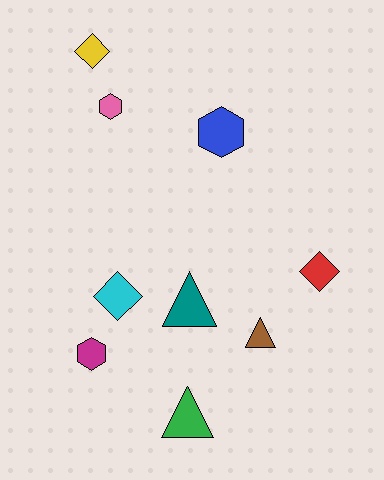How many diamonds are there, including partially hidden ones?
There are 3 diamonds.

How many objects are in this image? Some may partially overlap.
There are 9 objects.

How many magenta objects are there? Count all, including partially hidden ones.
There is 1 magenta object.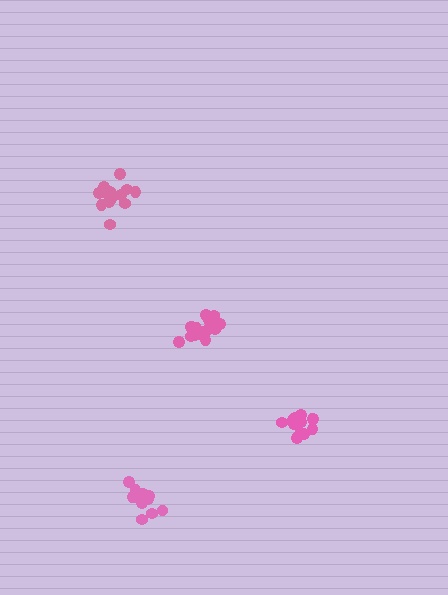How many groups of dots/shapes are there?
There are 4 groups.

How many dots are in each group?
Group 1: 13 dots, Group 2: 13 dots, Group 3: 13 dots, Group 4: 15 dots (54 total).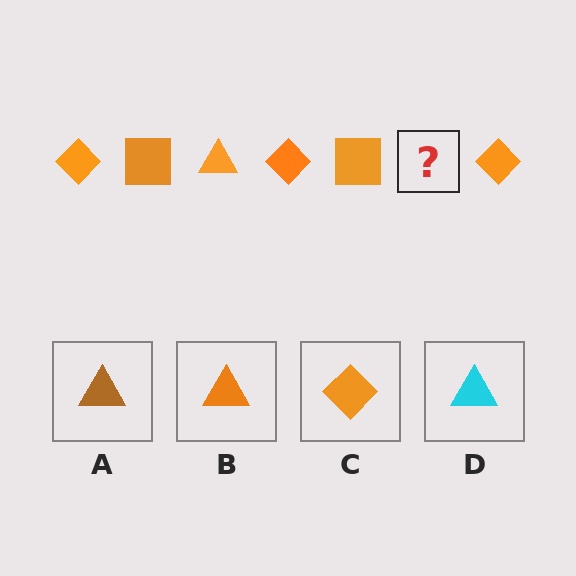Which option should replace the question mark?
Option B.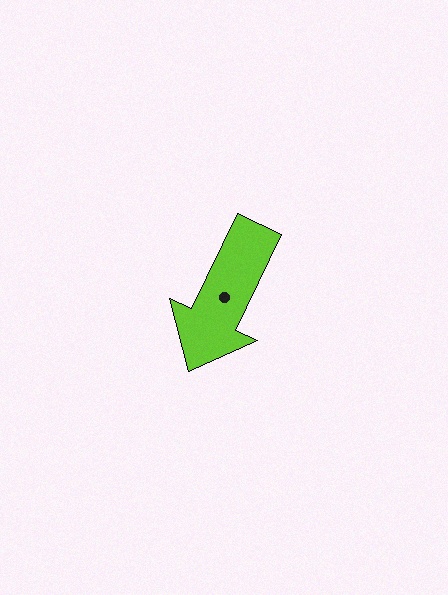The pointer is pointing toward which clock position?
Roughly 7 o'clock.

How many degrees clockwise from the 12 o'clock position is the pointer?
Approximately 206 degrees.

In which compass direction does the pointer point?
Southwest.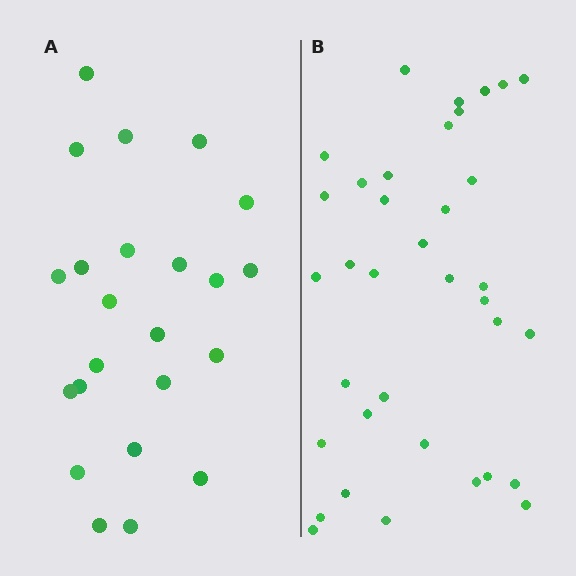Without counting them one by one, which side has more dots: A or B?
Region B (the right region) has more dots.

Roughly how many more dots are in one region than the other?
Region B has approximately 15 more dots than region A.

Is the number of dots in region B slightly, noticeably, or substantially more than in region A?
Region B has substantially more. The ratio is roughly 1.6 to 1.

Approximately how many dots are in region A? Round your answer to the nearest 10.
About 20 dots. (The exact count is 23, which rounds to 20.)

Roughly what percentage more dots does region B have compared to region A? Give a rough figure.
About 55% more.